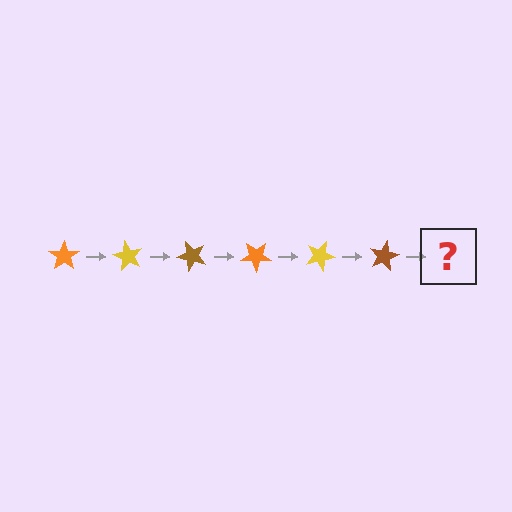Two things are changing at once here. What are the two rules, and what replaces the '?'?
The two rules are that it rotates 60 degrees each step and the color cycles through orange, yellow, and brown. The '?' should be an orange star, rotated 360 degrees from the start.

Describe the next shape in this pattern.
It should be an orange star, rotated 360 degrees from the start.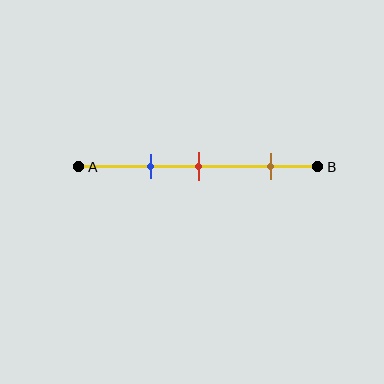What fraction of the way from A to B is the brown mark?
The brown mark is approximately 80% (0.8) of the way from A to B.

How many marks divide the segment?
There are 3 marks dividing the segment.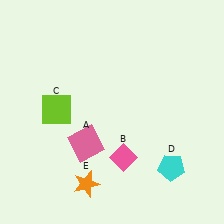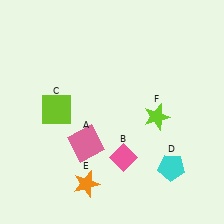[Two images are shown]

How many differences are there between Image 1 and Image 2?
There is 1 difference between the two images.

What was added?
A lime star (F) was added in Image 2.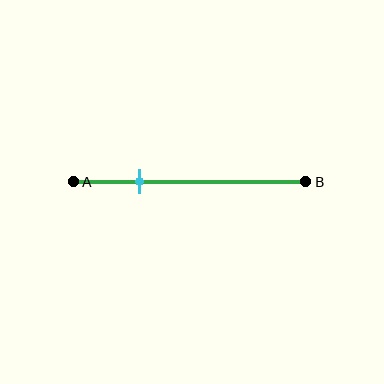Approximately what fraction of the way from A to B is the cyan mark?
The cyan mark is approximately 30% of the way from A to B.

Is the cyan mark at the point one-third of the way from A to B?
No, the mark is at about 30% from A, not at the 33% one-third point.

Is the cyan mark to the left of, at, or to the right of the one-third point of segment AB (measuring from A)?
The cyan mark is to the left of the one-third point of segment AB.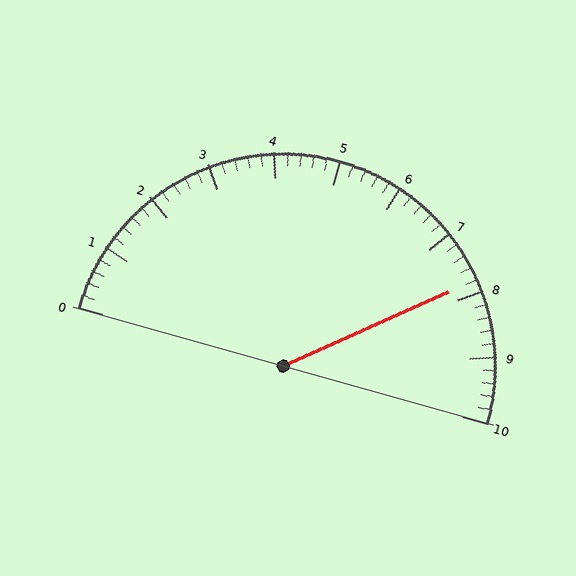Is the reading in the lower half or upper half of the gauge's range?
The reading is in the upper half of the range (0 to 10).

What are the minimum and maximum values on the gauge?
The gauge ranges from 0 to 10.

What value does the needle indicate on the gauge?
The needle indicates approximately 7.8.